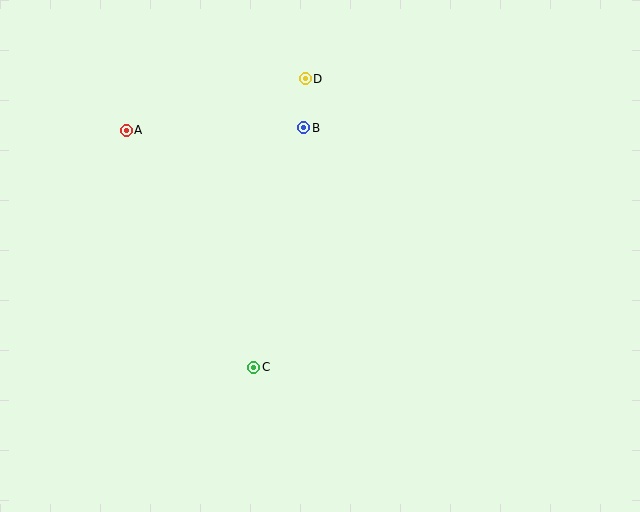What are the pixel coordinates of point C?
Point C is at (254, 367).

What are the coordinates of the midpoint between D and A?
The midpoint between D and A is at (216, 105).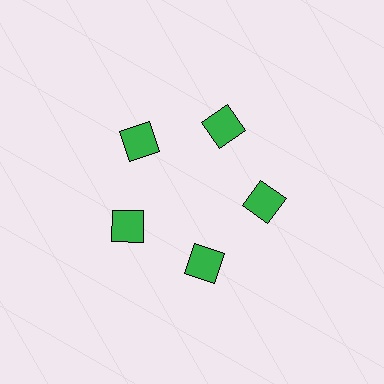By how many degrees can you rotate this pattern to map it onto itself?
The pattern maps onto itself every 72 degrees of rotation.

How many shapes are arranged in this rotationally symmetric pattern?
There are 5 shapes, arranged in 5 groups of 1.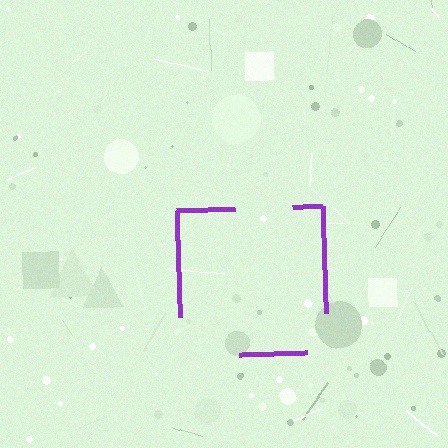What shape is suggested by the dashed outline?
The dashed outline suggests a square.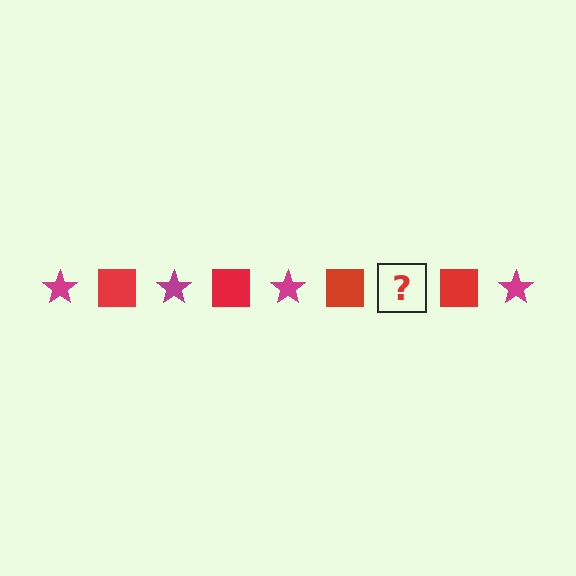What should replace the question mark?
The question mark should be replaced with a magenta star.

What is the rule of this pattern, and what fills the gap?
The rule is that the pattern alternates between magenta star and red square. The gap should be filled with a magenta star.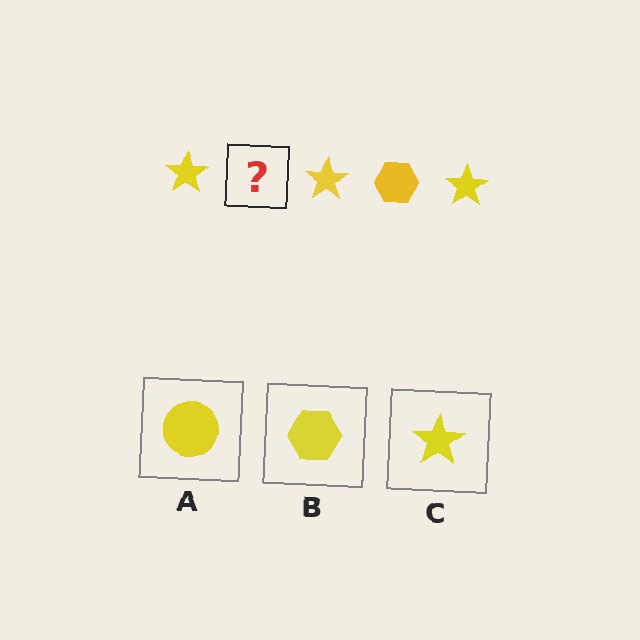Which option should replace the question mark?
Option B.